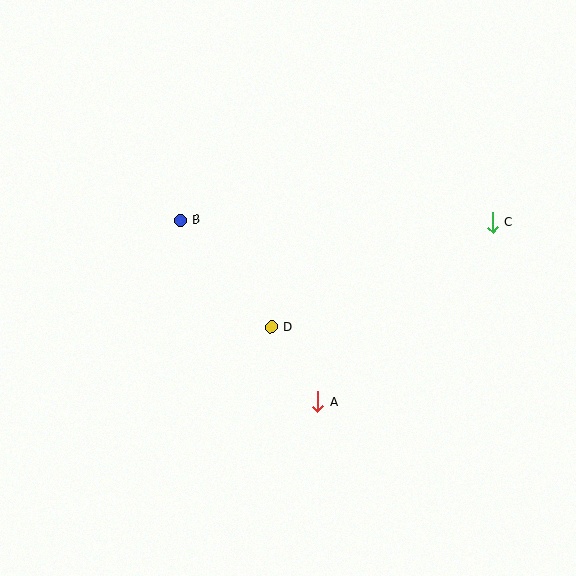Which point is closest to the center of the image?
Point D at (271, 327) is closest to the center.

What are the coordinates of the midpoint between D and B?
The midpoint between D and B is at (226, 274).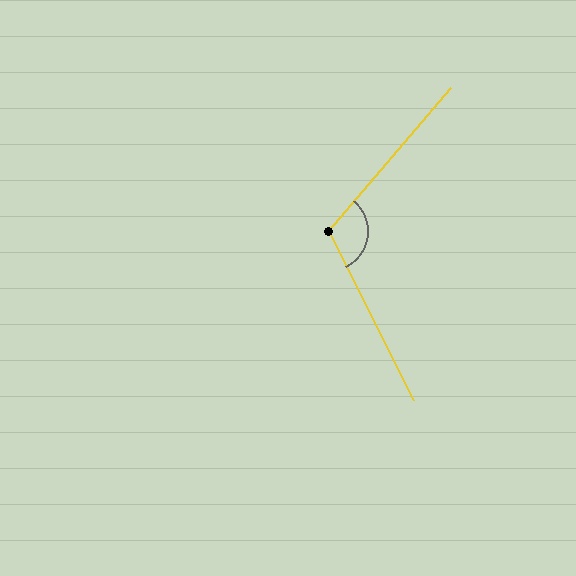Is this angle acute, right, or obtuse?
It is obtuse.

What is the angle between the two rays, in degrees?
Approximately 113 degrees.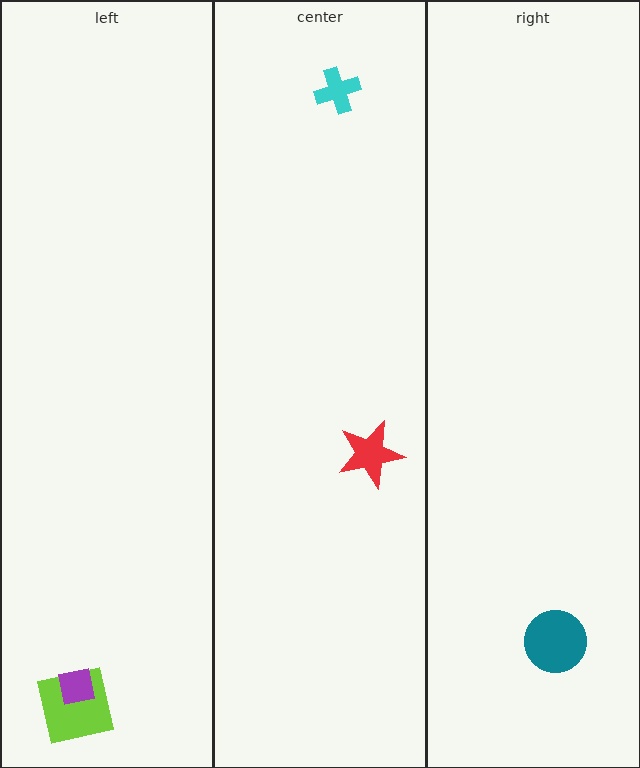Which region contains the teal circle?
The right region.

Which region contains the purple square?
The left region.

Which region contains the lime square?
The left region.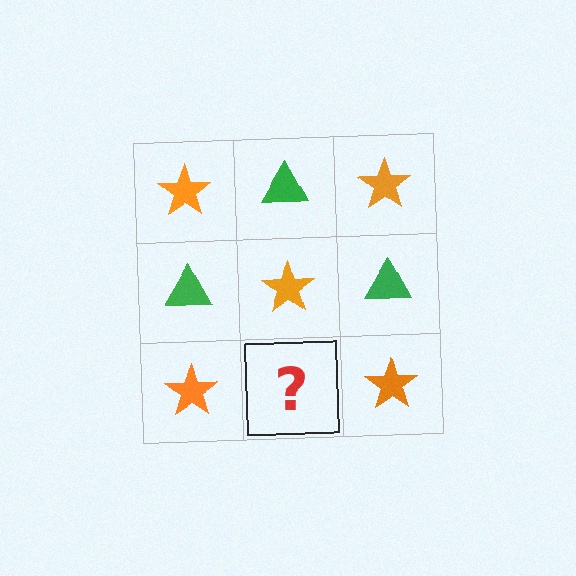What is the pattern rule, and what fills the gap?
The rule is that it alternates orange star and green triangle in a checkerboard pattern. The gap should be filled with a green triangle.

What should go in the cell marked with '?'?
The missing cell should contain a green triangle.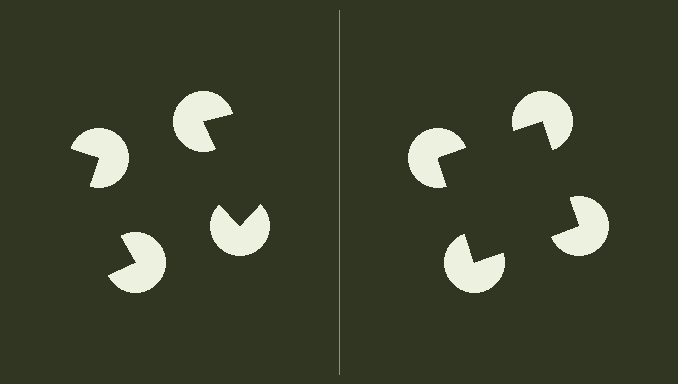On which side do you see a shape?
An illusory square appears on the right side. On the left side the wedge cuts are rotated, so no coherent shape forms.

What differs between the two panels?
The pac-man discs are positioned identically on both sides; only the wedge orientations differ. On the right they align to a square; on the left they are misaligned.